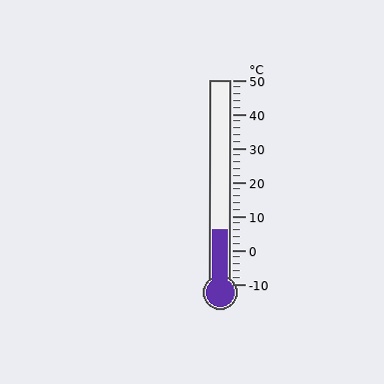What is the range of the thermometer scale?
The thermometer scale ranges from -10°C to 50°C.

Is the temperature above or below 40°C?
The temperature is below 40°C.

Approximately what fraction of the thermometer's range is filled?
The thermometer is filled to approximately 25% of its range.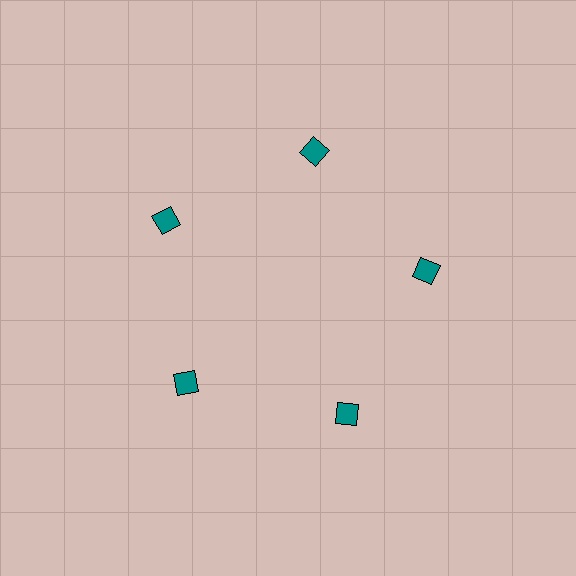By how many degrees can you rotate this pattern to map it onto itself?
The pattern maps onto itself every 72 degrees of rotation.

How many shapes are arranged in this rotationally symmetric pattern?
There are 5 shapes, arranged in 5 groups of 1.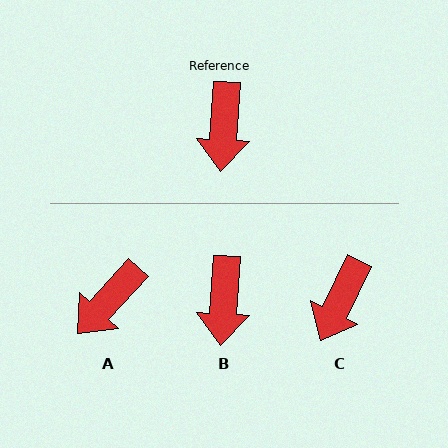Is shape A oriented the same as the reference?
No, it is off by about 39 degrees.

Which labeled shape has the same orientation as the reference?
B.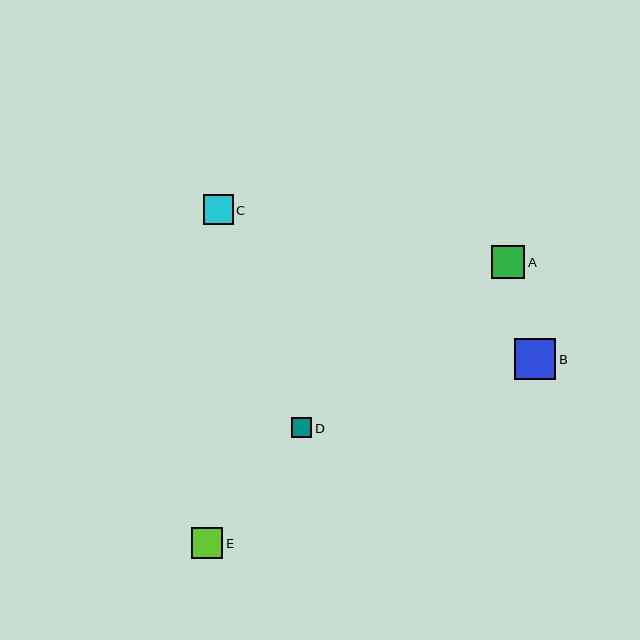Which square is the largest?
Square B is the largest with a size of approximately 41 pixels.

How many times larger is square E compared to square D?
Square E is approximately 1.5 times the size of square D.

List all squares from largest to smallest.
From largest to smallest: B, A, E, C, D.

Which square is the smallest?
Square D is the smallest with a size of approximately 20 pixels.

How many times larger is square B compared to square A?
Square B is approximately 1.2 times the size of square A.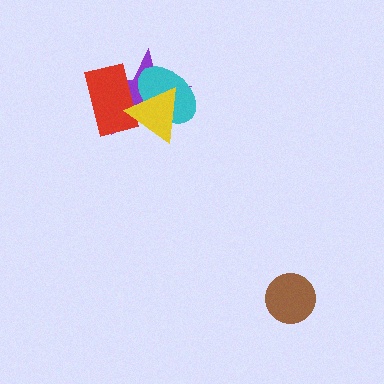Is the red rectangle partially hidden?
Yes, it is partially covered by another shape.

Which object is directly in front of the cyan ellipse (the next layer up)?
The red rectangle is directly in front of the cyan ellipse.